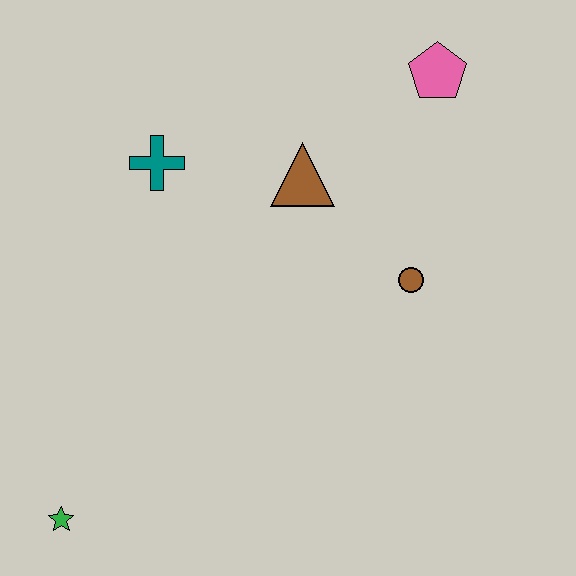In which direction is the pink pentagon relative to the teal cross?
The pink pentagon is to the right of the teal cross.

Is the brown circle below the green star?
No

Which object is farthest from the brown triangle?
The green star is farthest from the brown triangle.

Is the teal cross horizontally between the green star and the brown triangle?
Yes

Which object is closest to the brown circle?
The brown triangle is closest to the brown circle.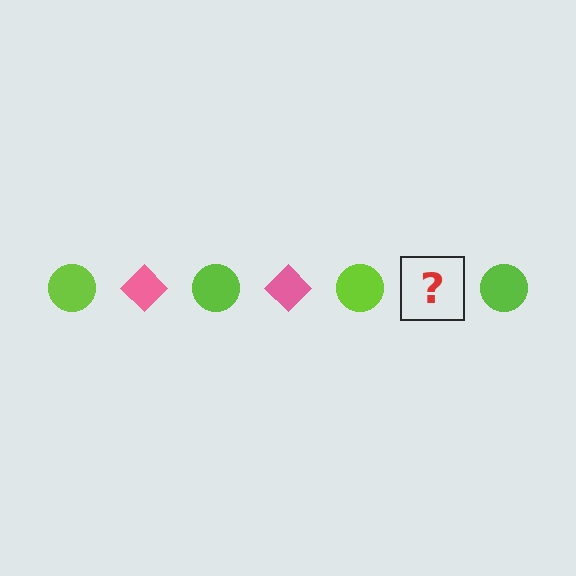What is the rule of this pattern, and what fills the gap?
The rule is that the pattern alternates between lime circle and pink diamond. The gap should be filled with a pink diamond.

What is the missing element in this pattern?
The missing element is a pink diamond.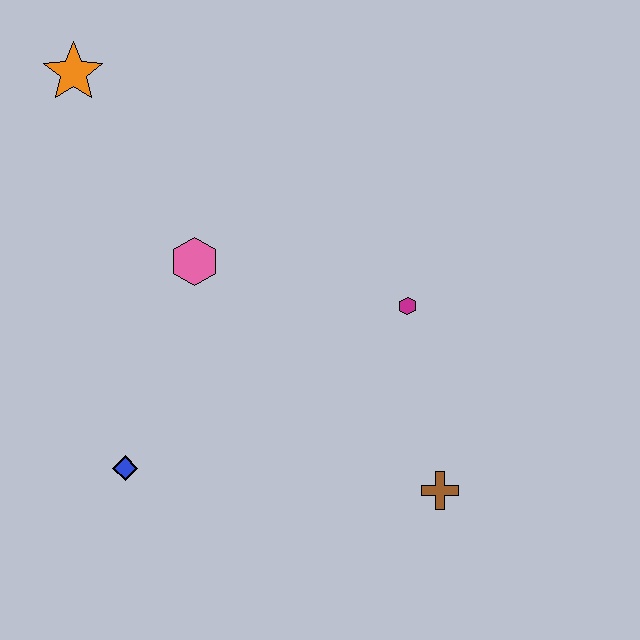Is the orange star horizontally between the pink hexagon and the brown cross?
No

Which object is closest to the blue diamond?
The pink hexagon is closest to the blue diamond.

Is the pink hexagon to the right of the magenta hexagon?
No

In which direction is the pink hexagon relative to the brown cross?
The pink hexagon is to the left of the brown cross.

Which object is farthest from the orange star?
The brown cross is farthest from the orange star.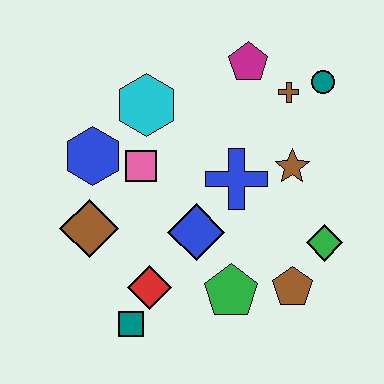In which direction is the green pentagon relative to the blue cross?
The green pentagon is below the blue cross.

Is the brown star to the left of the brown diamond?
No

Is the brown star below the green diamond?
No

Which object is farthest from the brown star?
The teal square is farthest from the brown star.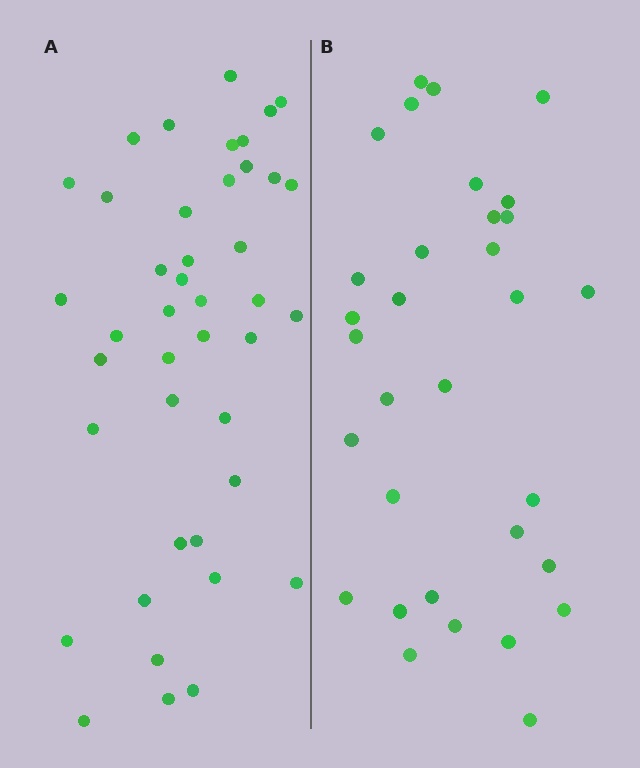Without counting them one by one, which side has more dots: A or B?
Region A (the left region) has more dots.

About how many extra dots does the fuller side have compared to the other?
Region A has roughly 10 or so more dots than region B.